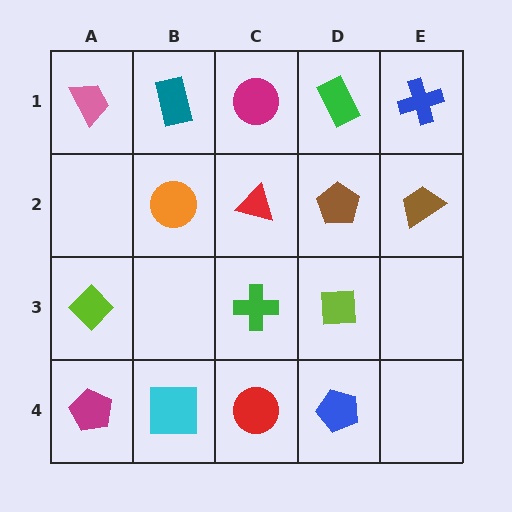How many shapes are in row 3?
3 shapes.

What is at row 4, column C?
A red circle.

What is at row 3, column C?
A green cross.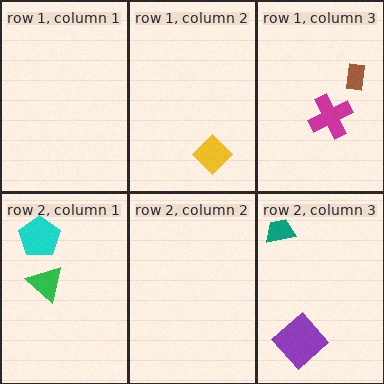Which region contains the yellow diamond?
The row 1, column 2 region.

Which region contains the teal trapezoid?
The row 2, column 3 region.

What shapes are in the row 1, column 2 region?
The yellow diamond.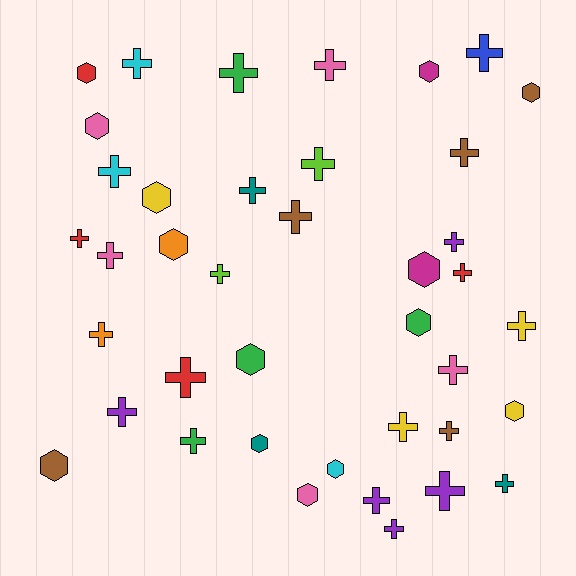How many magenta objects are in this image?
There are 2 magenta objects.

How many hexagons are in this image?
There are 14 hexagons.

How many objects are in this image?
There are 40 objects.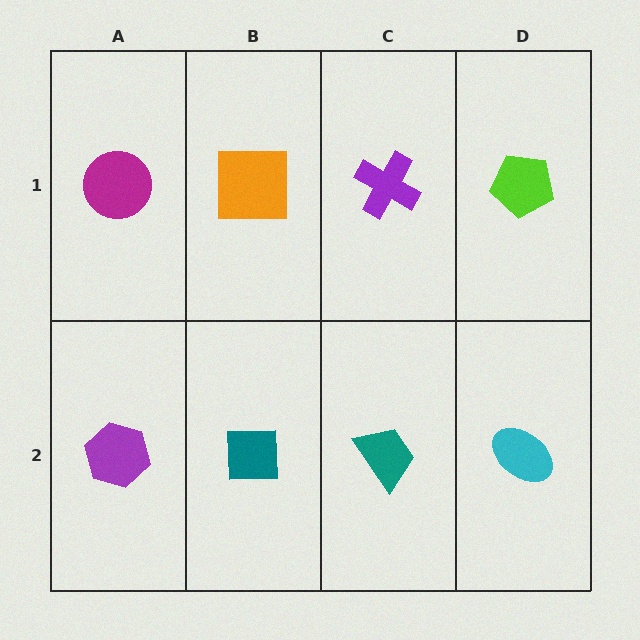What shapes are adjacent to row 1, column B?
A teal square (row 2, column B), a magenta circle (row 1, column A), a purple cross (row 1, column C).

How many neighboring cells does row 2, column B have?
3.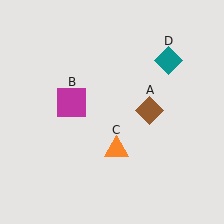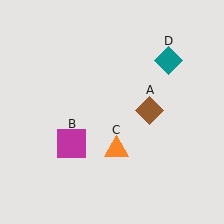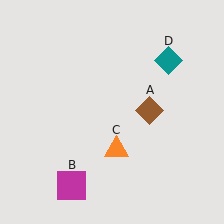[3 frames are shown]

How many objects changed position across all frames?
1 object changed position: magenta square (object B).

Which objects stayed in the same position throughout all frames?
Brown diamond (object A) and orange triangle (object C) and teal diamond (object D) remained stationary.